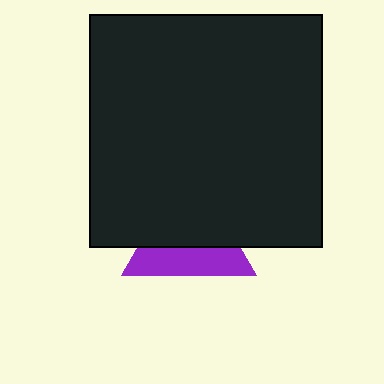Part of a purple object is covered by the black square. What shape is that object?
It is a triangle.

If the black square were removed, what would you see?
You would see the complete purple triangle.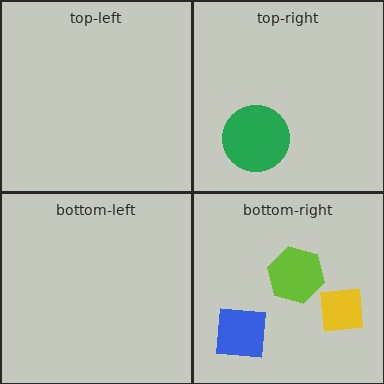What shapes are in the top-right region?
The green circle.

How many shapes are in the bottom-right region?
3.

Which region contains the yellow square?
The bottom-right region.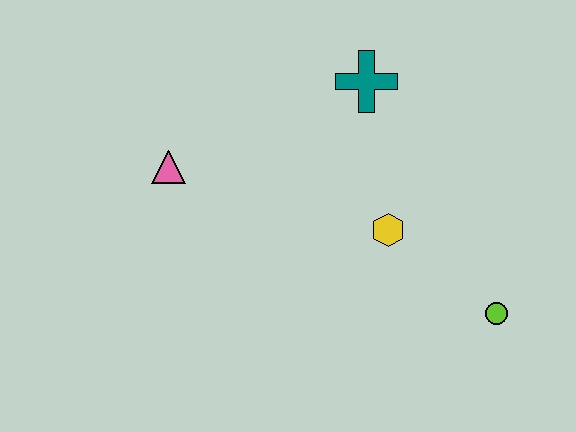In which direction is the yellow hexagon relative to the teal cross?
The yellow hexagon is below the teal cross.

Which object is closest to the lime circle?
The yellow hexagon is closest to the lime circle.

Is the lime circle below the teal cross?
Yes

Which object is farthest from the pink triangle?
The lime circle is farthest from the pink triangle.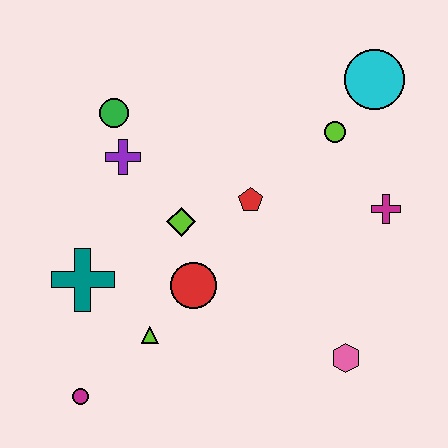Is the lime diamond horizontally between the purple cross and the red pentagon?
Yes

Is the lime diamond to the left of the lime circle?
Yes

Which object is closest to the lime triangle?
The red circle is closest to the lime triangle.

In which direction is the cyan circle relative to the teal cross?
The cyan circle is to the right of the teal cross.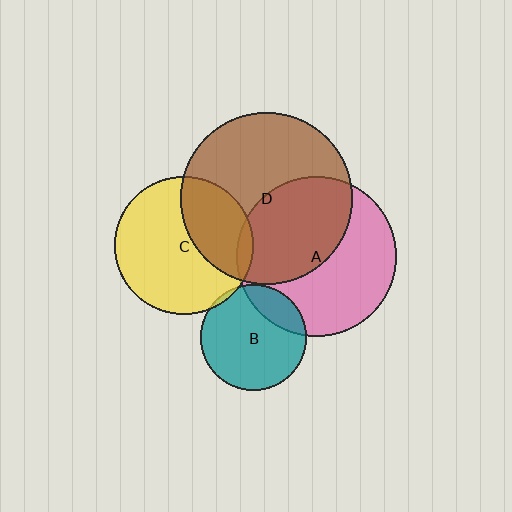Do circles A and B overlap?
Yes.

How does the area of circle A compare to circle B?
Approximately 2.3 times.